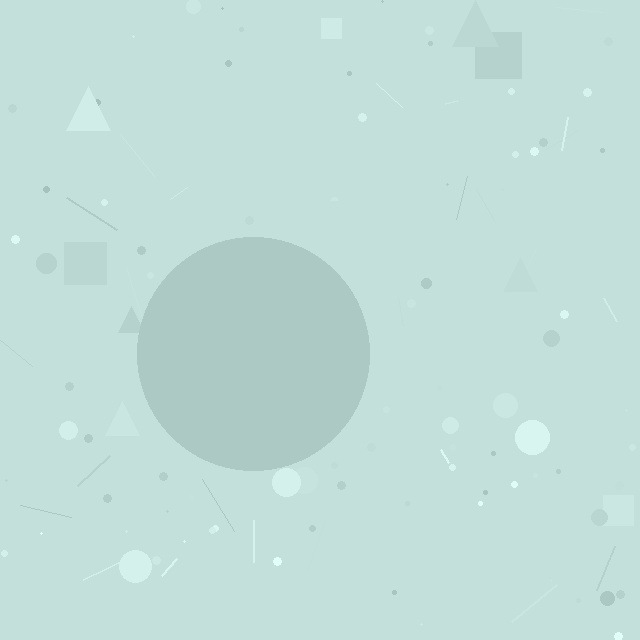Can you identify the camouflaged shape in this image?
The camouflaged shape is a circle.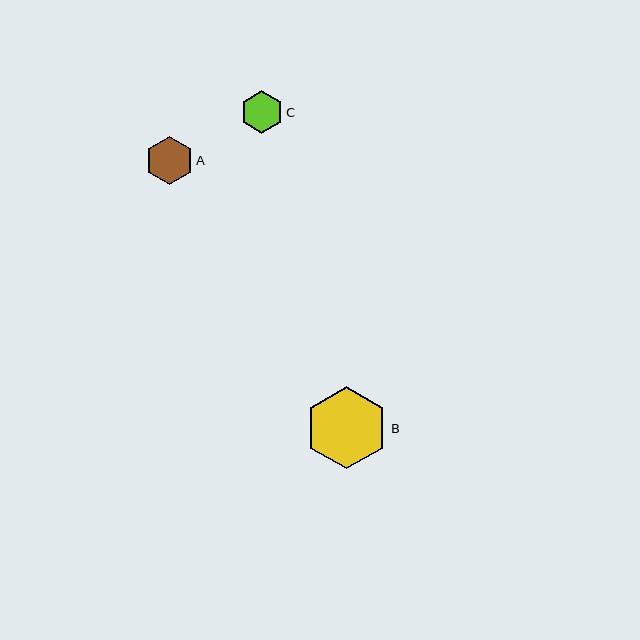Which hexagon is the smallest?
Hexagon C is the smallest with a size of approximately 43 pixels.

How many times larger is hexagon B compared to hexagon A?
Hexagon B is approximately 1.7 times the size of hexagon A.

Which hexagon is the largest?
Hexagon B is the largest with a size of approximately 82 pixels.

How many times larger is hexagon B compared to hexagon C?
Hexagon B is approximately 1.9 times the size of hexagon C.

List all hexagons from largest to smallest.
From largest to smallest: B, A, C.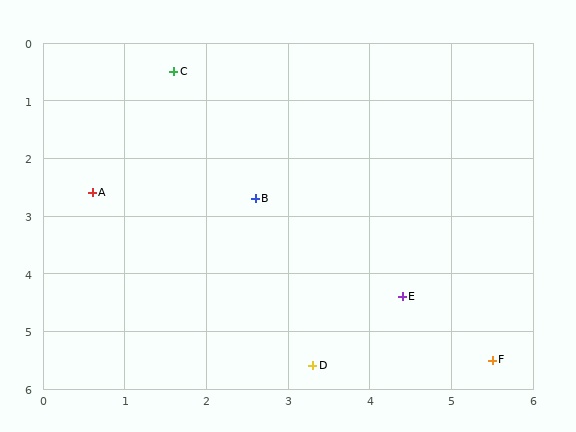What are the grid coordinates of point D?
Point D is at approximately (3.3, 5.6).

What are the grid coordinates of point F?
Point F is at approximately (5.5, 5.5).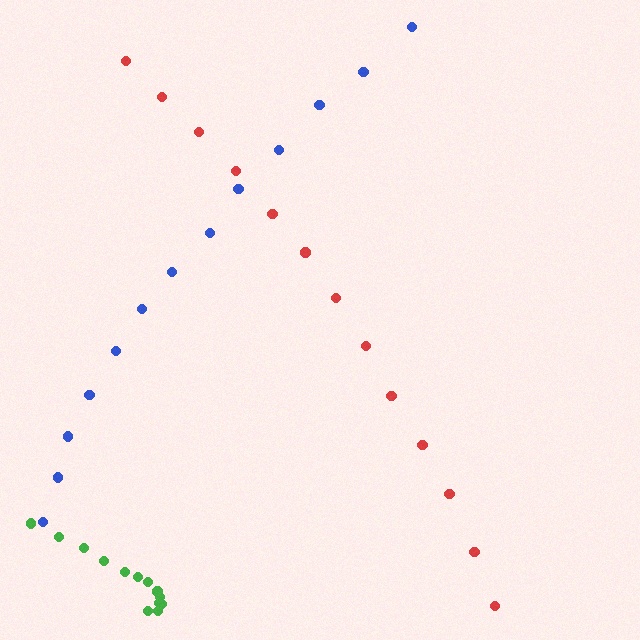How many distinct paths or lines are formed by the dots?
There are 3 distinct paths.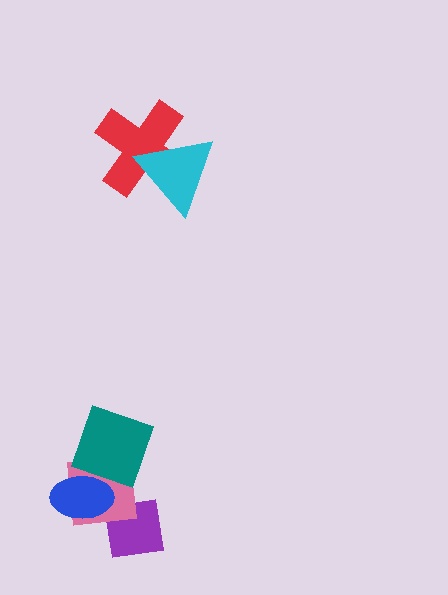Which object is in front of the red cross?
The cyan triangle is in front of the red cross.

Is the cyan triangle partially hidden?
No, no other shape covers it.